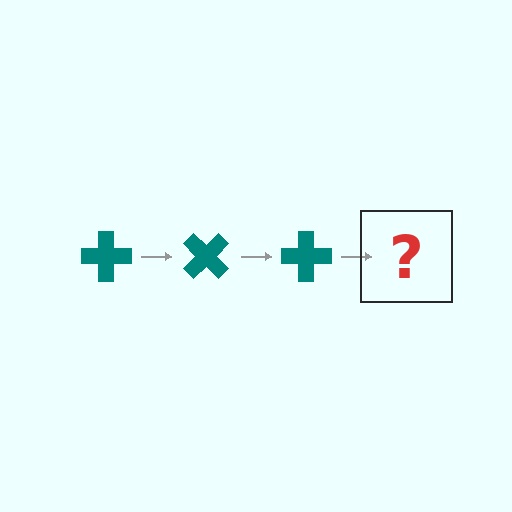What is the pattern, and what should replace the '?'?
The pattern is that the cross rotates 45 degrees each step. The '?' should be a teal cross rotated 135 degrees.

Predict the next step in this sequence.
The next step is a teal cross rotated 135 degrees.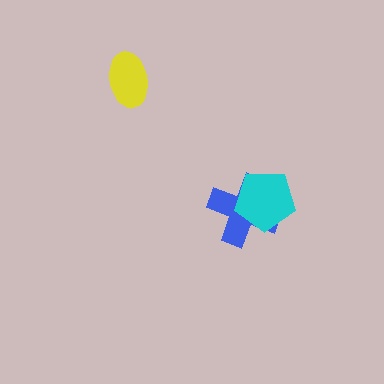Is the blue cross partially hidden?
Yes, it is partially covered by another shape.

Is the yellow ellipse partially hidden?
No, no other shape covers it.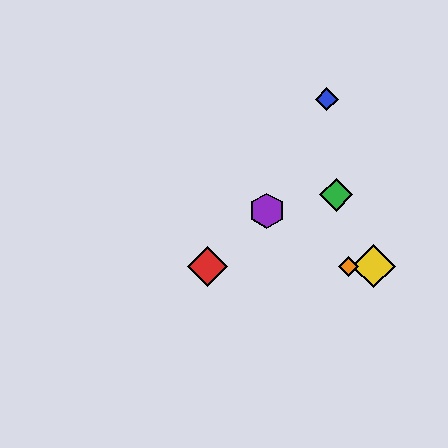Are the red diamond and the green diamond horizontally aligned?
No, the red diamond is at y≈266 and the green diamond is at y≈195.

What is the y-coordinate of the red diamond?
The red diamond is at y≈266.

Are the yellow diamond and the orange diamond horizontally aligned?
Yes, both are at y≈266.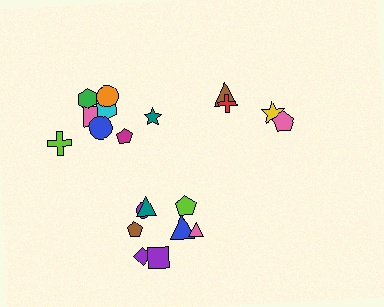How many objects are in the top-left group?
There are 8 objects.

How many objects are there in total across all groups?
There are 20 objects.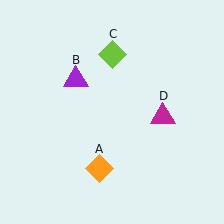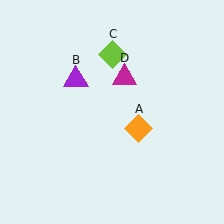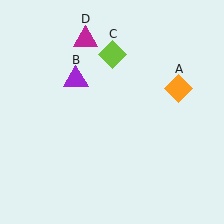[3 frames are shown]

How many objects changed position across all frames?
2 objects changed position: orange diamond (object A), magenta triangle (object D).